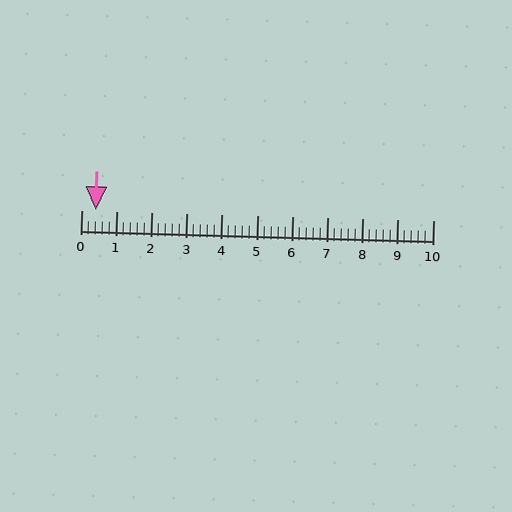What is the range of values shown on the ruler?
The ruler shows values from 0 to 10.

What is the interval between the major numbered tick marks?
The major tick marks are spaced 1 units apart.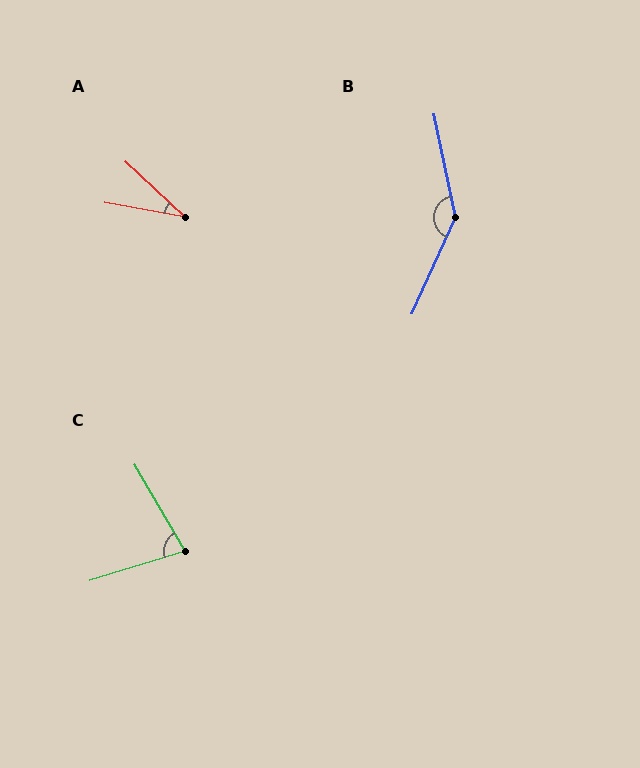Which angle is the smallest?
A, at approximately 32 degrees.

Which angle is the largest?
B, at approximately 144 degrees.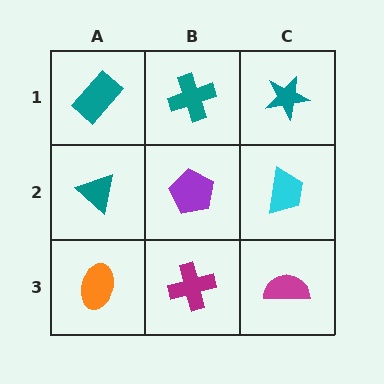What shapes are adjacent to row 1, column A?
A teal triangle (row 2, column A), a teal cross (row 1, column B).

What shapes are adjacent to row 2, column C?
A teal star (row 1, column C), a magenta semicircle (row 3, column C), a purple pentagon (row 2, column B).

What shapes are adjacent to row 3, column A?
A teal triangle (row 2, column A), a magenta cross (row 3, column B).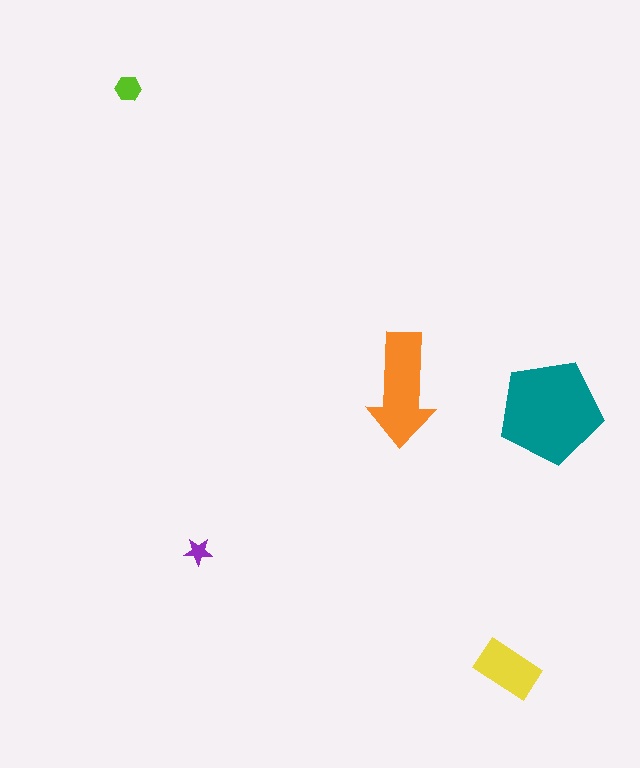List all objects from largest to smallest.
The teal pentagon, the orange arrow, the yellow rectangle, the lime hexagon, the purple star.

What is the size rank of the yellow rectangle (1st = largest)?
3rd.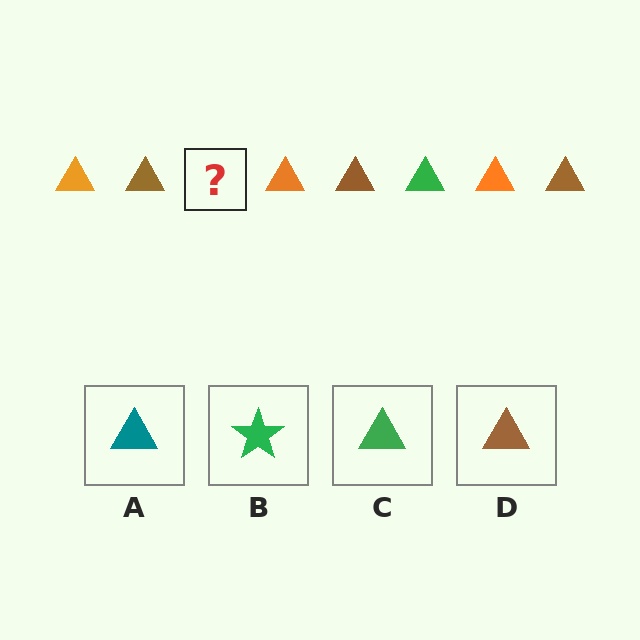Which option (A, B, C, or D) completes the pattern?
C.